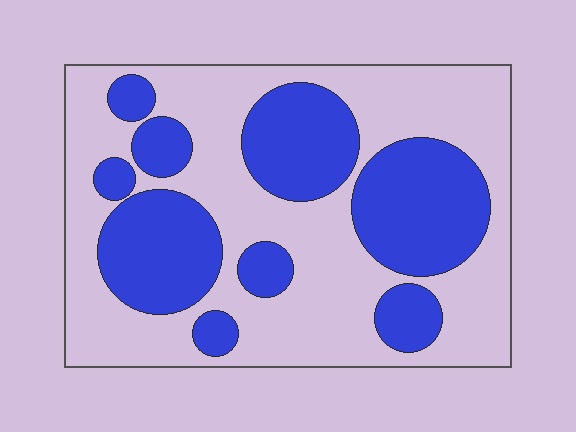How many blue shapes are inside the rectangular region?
9.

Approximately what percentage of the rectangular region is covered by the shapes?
Approximately 40%.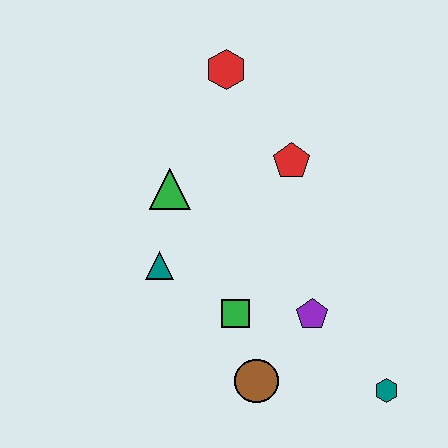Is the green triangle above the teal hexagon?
Yes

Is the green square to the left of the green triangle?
No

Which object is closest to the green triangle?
The teal triangle is closest to the green triangle.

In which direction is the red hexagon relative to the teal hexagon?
The red hexagon is above the teal hexagon.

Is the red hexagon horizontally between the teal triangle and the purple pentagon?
Yes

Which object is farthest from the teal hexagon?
The red hexagon is farthest from the teal hexagon.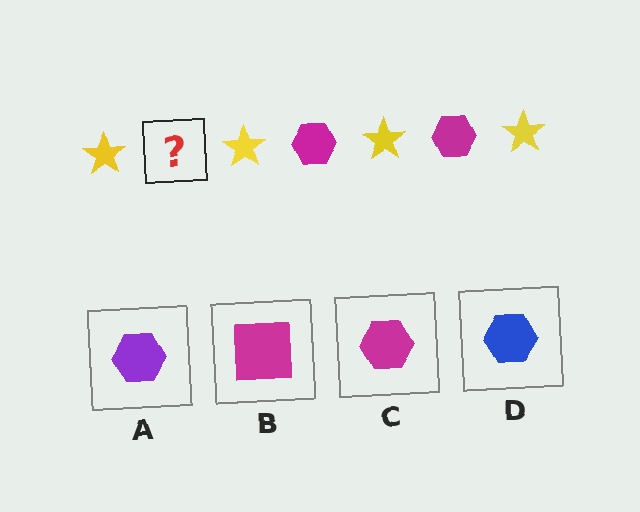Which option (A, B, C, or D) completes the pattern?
C.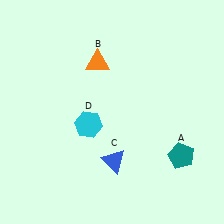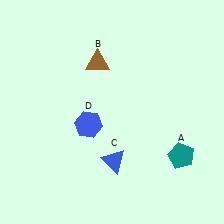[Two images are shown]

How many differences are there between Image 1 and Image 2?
There are 2 differences between the two images.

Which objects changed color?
B changed from orange to brown. D changed from cyan to blue.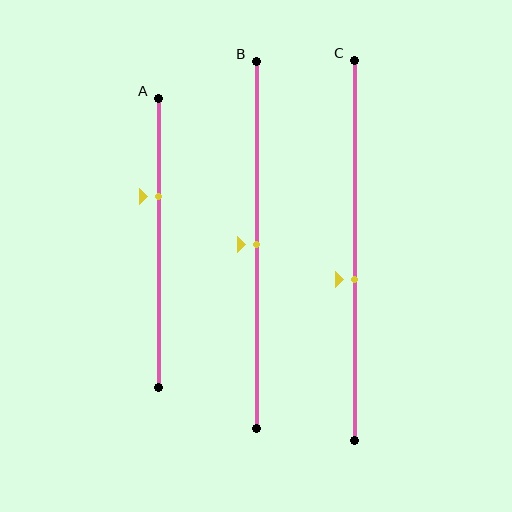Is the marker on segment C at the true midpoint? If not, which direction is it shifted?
No, the marker on segment C is shifted downward by about 8% of the segment length.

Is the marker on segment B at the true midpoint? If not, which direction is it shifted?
Yes, the marker on segment B is at the true midpoint.